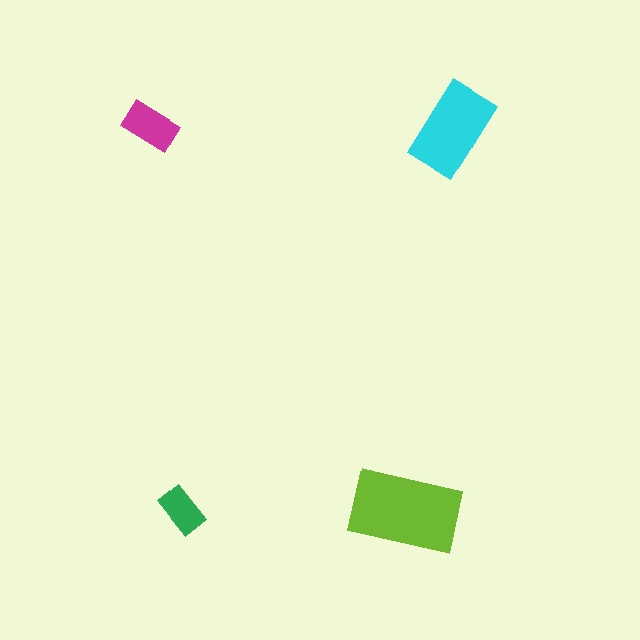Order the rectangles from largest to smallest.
the lime one, the cyan one, the magenta one, the green one.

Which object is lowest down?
The lime rectangle is bottommost.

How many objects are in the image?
There are 4 objects in the image.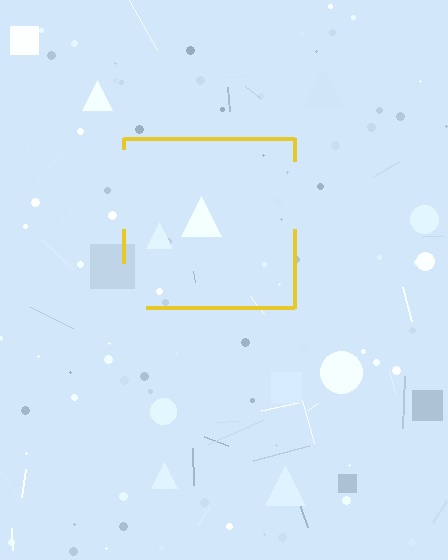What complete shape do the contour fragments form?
The contour fragments form a square.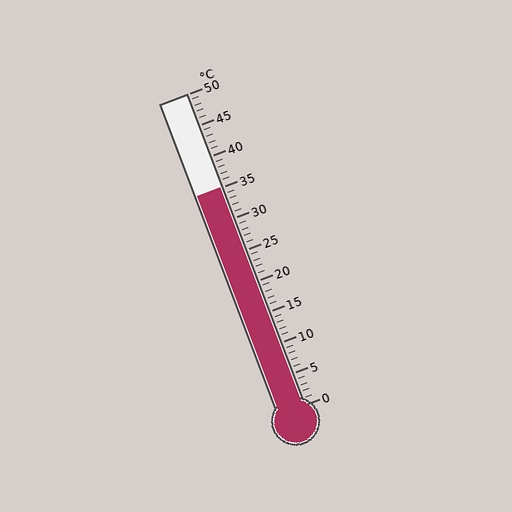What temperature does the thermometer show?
The thermometer shows approximately 35°C.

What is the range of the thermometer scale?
The thermometer scale ranges from 0°C to 50°C.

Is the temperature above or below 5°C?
The temperature is above 5°C.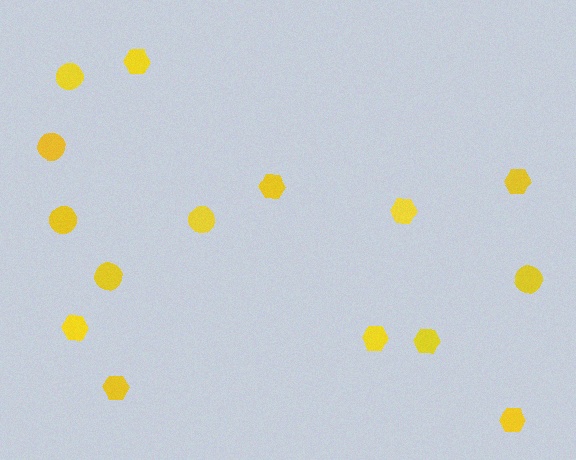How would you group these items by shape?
There are 2 groups: one group of hexagons (9) and one group of circles (6).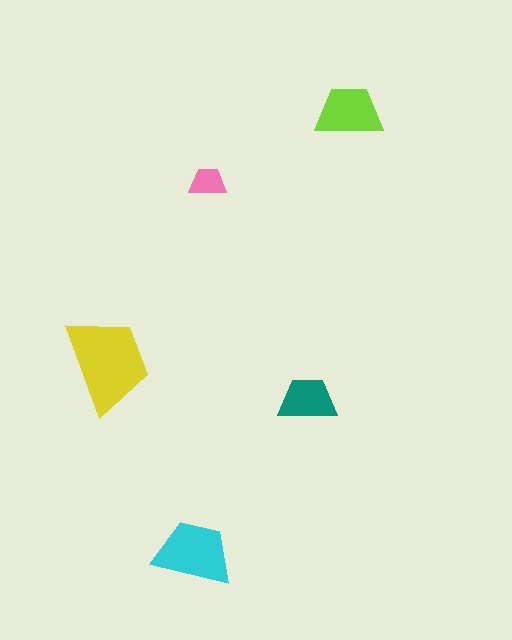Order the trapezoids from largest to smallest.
the yellow one, the cyan one, the lime one, the teal one, the pink one.